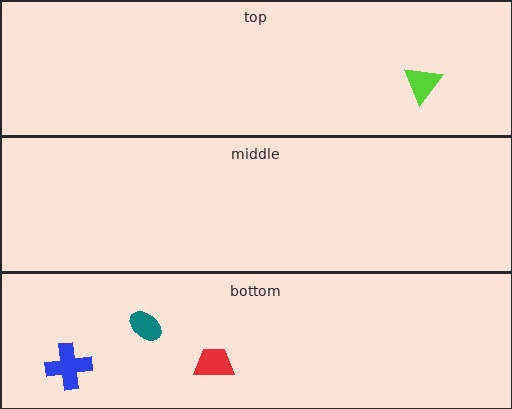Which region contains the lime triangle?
The top region.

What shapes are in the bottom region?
The red trapezoid, the blue cross, the teal ellipse.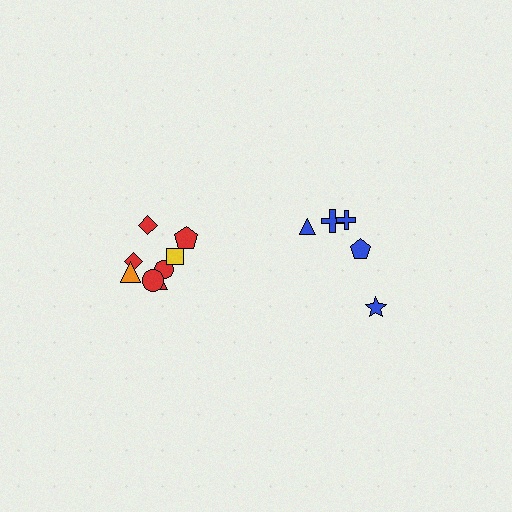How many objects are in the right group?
There are 5 objects.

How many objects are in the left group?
There are 8 objects.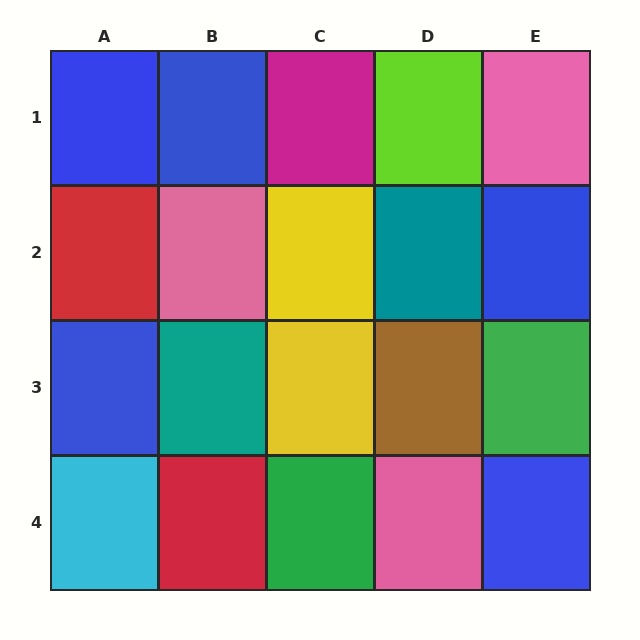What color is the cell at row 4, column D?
Pink.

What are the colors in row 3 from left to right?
Blue, teal, yellow, brown, green.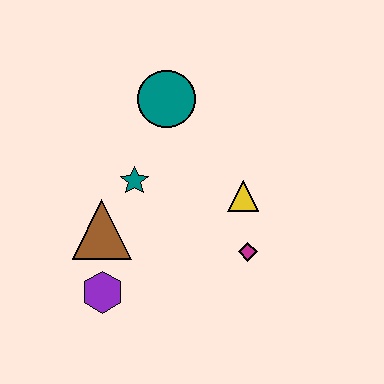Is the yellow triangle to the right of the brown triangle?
Yes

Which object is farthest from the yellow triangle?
The purple hexagon is farthest from the yellow triangle.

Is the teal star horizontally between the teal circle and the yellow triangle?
No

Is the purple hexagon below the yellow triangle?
Yes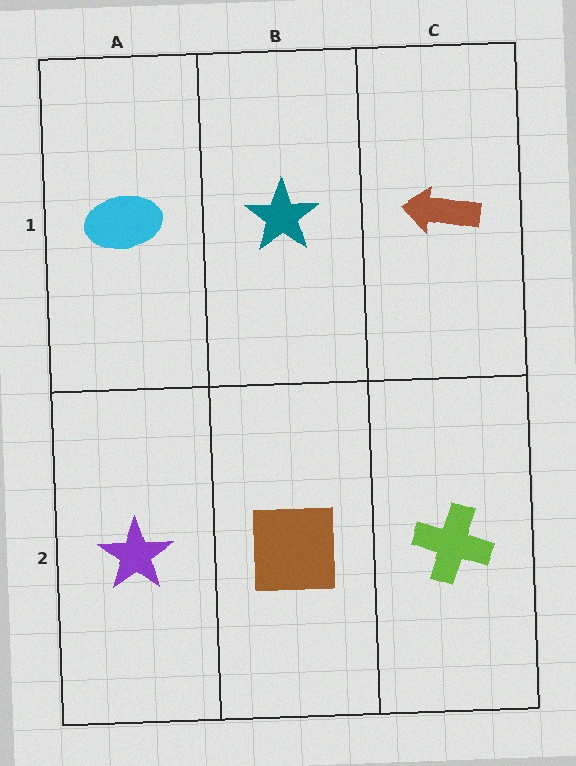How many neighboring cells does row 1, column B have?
3.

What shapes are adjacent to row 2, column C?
A brown arrow (row 1, column C), a brown square (row 2, column B).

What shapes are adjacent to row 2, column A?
A cyan ellipse (row 1, column A), a brown square (row 2, column B).